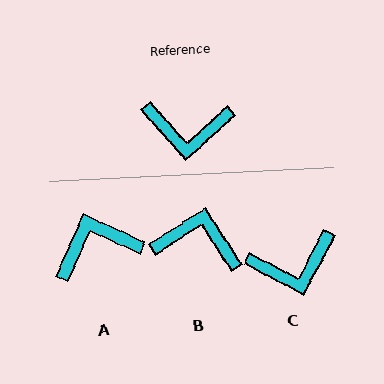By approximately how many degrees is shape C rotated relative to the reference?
Approximately 20 degrees counter-clockwise.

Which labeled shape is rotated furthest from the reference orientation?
B, about 170 degrees away.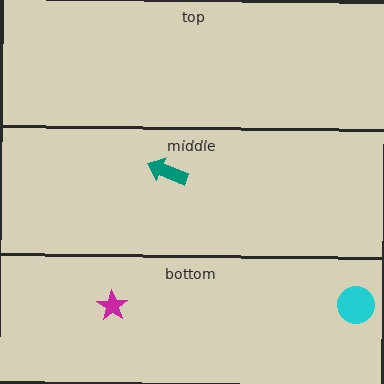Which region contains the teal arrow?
The middle region.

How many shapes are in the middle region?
1.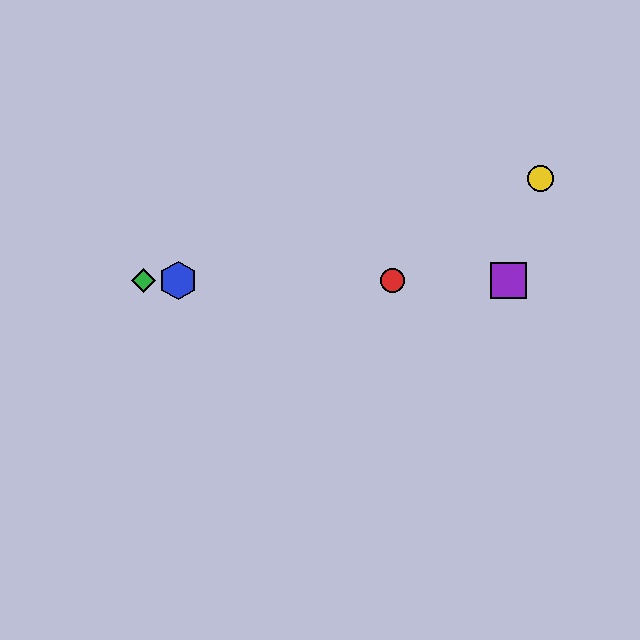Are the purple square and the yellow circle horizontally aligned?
No, the purple square is at y≈281 and the yellow circle is at y≈178.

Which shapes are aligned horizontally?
The red circle, the blue hexagon, the green diamond, the purple square are aligned horizontally.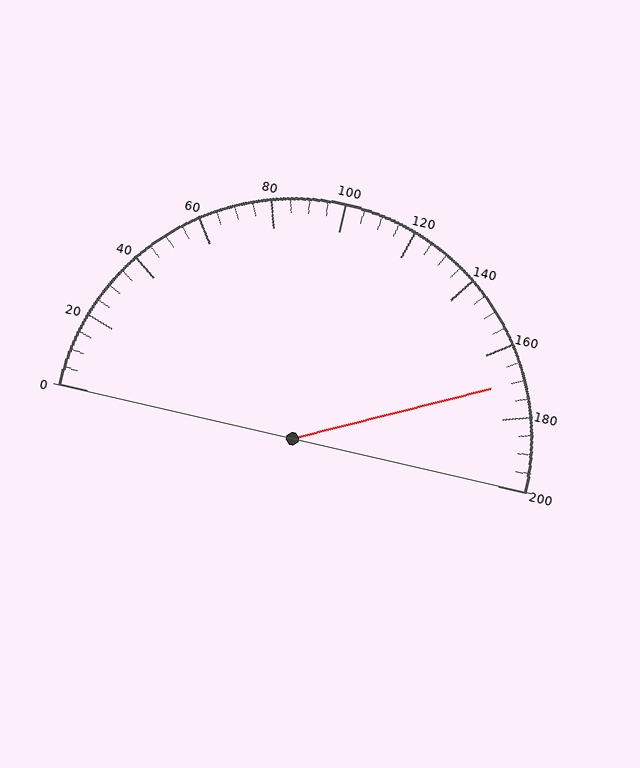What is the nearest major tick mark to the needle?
The nearest major tick mark is 160.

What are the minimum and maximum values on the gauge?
The gauge ranges from 0 to 200.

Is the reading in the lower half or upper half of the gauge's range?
The reading is in the upper half of the range (0 to 200).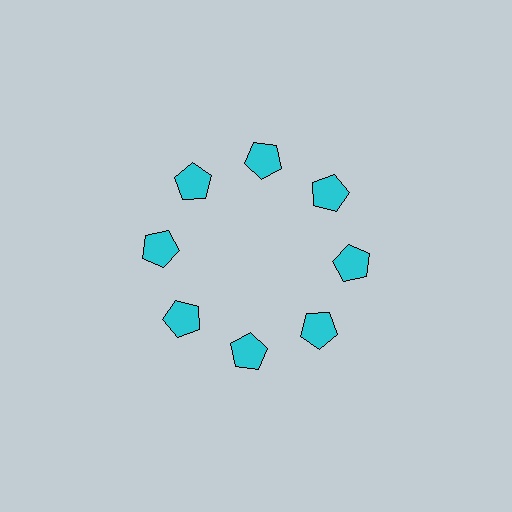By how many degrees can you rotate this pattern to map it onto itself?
The pattern maps onto itself every 45 degrees of rotation.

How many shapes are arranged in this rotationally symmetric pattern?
There are 8 shapes, arranged in 8 groups of 1.